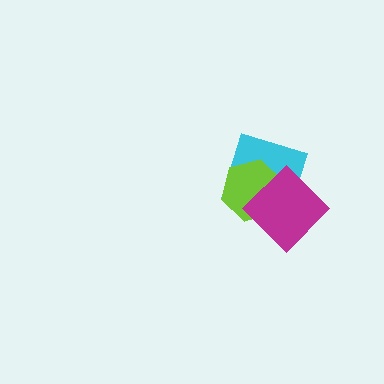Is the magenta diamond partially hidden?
No, no other shape covers it.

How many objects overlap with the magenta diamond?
2 objects overlap with the magenta diamond.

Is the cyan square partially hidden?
Yes, it is partially covered by another shape.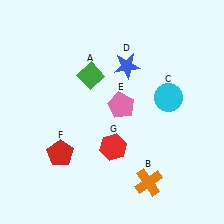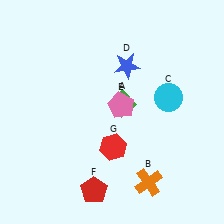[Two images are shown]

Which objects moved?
The objects that moved are: the green diamond (A), the red pentagon (F).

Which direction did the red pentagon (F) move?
The red pentagon (F) moved down.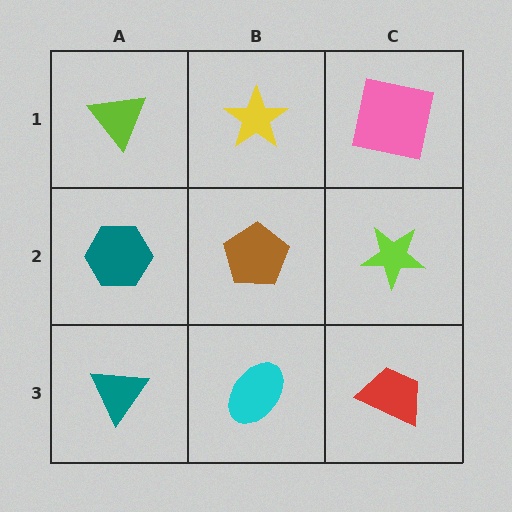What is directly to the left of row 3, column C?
A cyan ellipse.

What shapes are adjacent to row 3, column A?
A teal hexagon (row 2, column A), a cyan ellipse (row 3, column B).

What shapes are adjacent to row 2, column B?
A yellow star (row 1, column B), a cyan ellipse (row 3, column B), a teal hexagon (row 2, column A), a lime star (row 2, column C).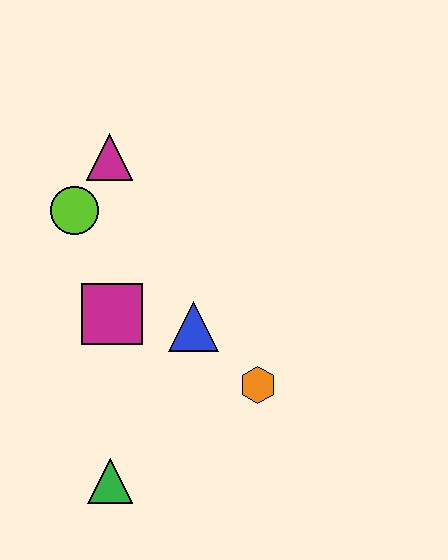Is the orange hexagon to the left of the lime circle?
No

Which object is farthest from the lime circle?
The green triangle is farthest from the lime circle.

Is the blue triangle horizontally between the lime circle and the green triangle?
No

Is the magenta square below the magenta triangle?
Yes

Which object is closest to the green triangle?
The magenta square is closest to the green triangle.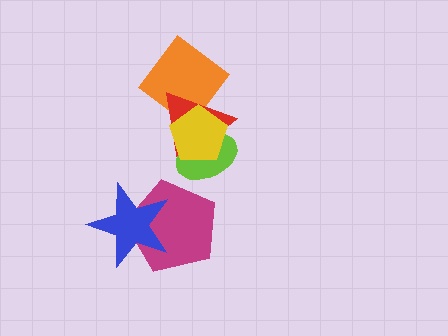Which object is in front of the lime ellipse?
The yellow pentagon is in front of the lime ellipse.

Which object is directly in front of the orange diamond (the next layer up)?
The red triangle is directly in front of the orange diamond.